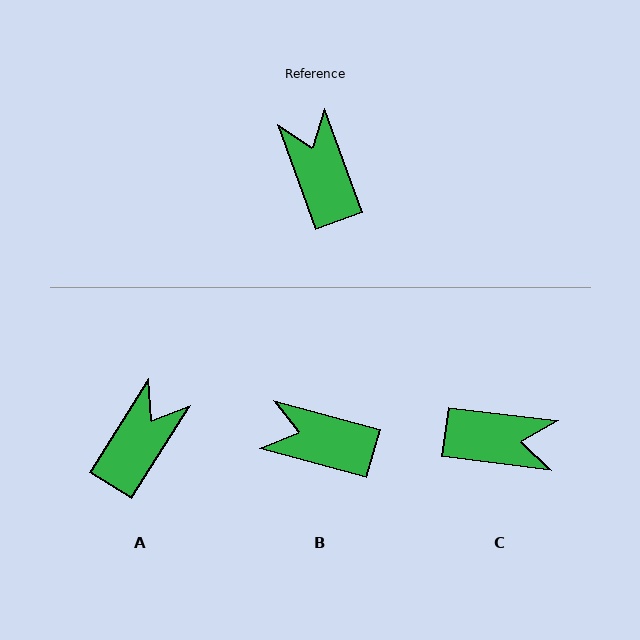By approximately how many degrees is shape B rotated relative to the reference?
Approximately 55 degrees counter-clockwise.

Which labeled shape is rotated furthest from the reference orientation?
C, about 117 degrees away.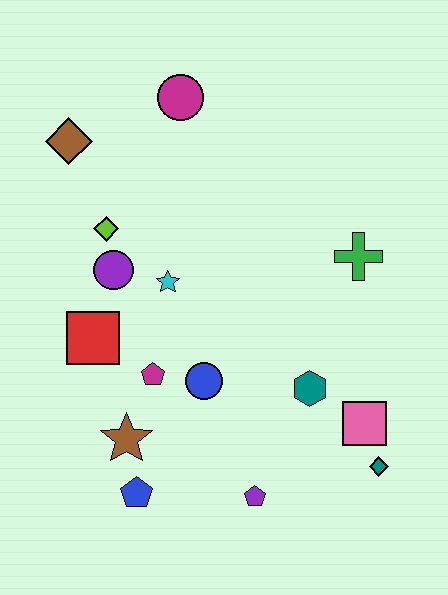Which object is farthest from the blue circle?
The magenta circle is farthest from the blue circle.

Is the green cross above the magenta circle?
No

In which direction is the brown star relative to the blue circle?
The brown star is to the left of the blue circle.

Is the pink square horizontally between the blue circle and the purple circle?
No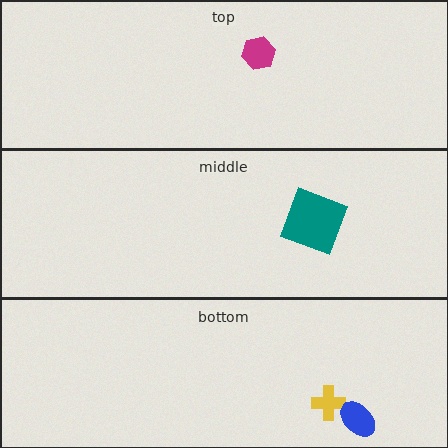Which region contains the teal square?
The middle region.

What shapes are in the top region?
The magenta hexagon.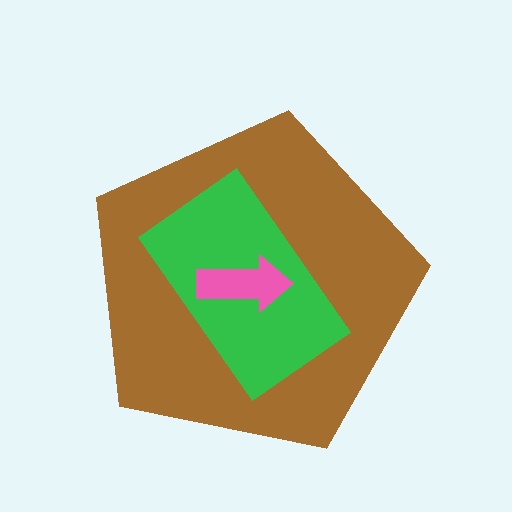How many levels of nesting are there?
3.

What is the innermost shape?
The pink arrow.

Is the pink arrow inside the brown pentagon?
Yes.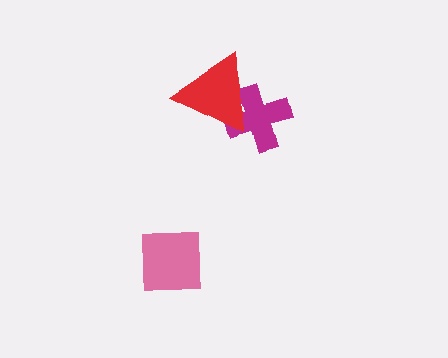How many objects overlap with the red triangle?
1 object overlaps with the red triangle.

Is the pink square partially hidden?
No, no other shape covers it.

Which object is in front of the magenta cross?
The red triangle is in front of the magenta cross.